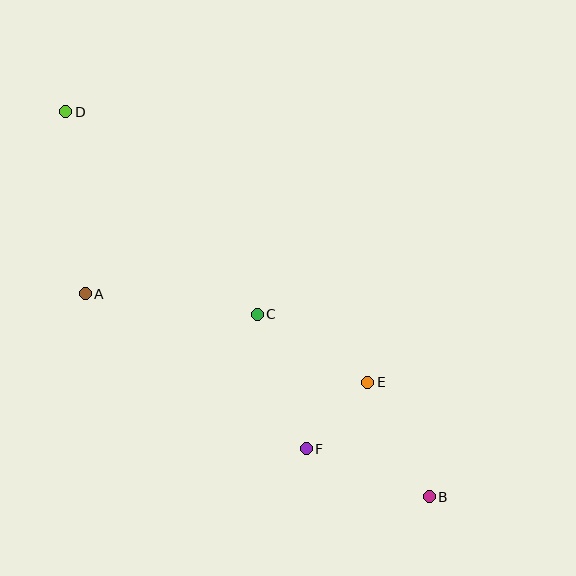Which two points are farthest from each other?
Points B and D are farthest from each other.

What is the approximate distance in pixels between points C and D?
The distance between C and D is approximately 279 pixels.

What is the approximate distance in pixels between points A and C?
The distance between A and C is approximately 173 pixels.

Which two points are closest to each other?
Points E and F are closest to each other.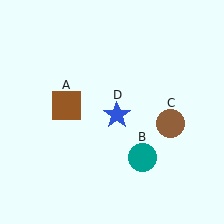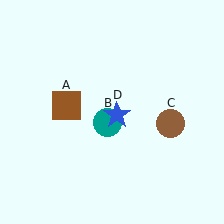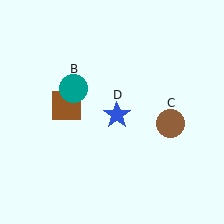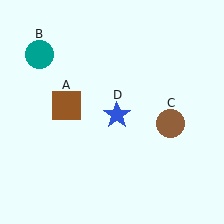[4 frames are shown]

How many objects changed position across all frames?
1 object changed position: teal circle (object B).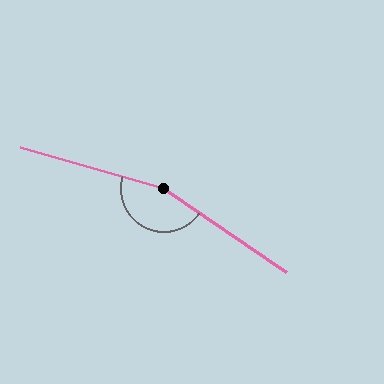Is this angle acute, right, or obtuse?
It is obtuse.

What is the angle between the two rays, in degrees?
Approximately 162 degrees.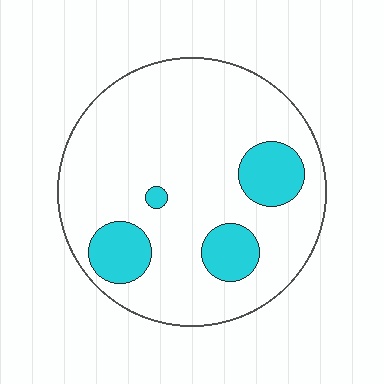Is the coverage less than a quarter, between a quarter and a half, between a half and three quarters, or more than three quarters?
Less than a quarter.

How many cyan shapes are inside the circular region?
4.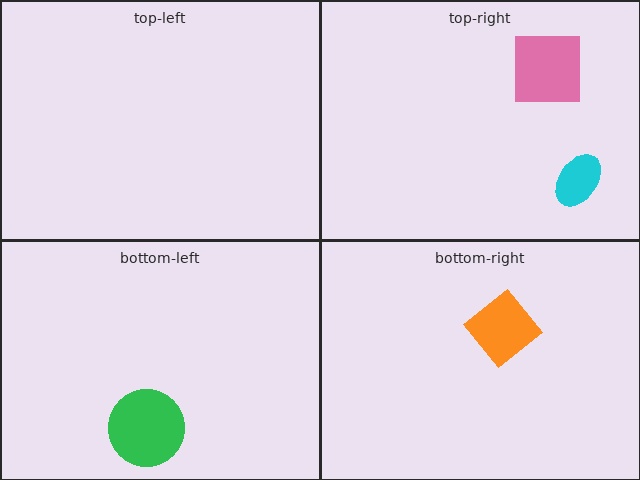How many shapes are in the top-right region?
2.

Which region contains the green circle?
The bottom-left region.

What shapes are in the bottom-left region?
The green circle.